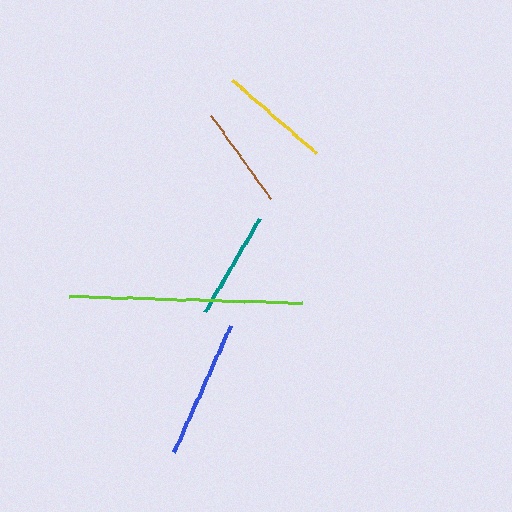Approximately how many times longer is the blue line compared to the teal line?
The blue line is approximately 1.3 times the length of the teal line.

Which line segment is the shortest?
The brown line is the shortest at approximately 102 pixels.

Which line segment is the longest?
The lime line is the longest at approximately 232 pixels.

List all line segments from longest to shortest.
From longest to shortest: lime, blue, yellow, teal, brown.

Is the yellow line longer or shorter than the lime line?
The lime line is longer than the yellow line.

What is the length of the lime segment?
The lime segment is approximately 232 pixels long.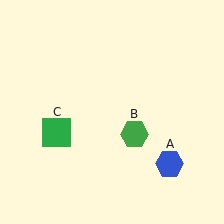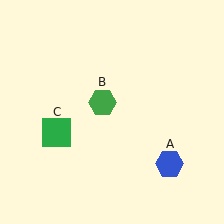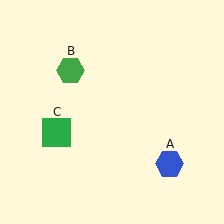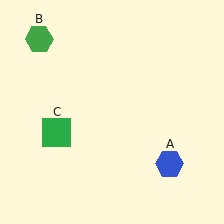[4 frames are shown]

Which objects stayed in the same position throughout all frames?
Blue hexagon (object A) and green square (object C) remained stationary.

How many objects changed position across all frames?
1 object changed position: green hexagon (object B).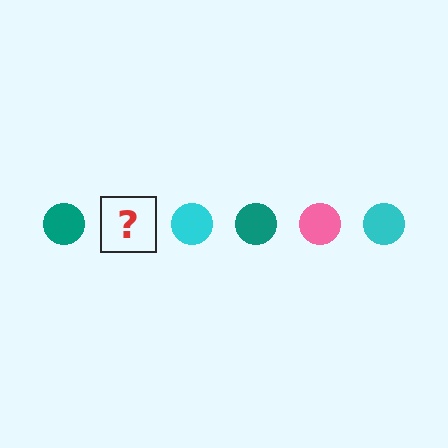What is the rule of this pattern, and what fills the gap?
The rule is that the pattern cycles through teal, pink, cyan circles. The gap should be filled with a pink circle.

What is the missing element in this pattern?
The missing element is a pink circle.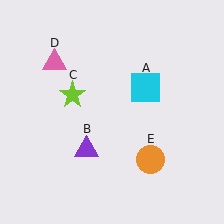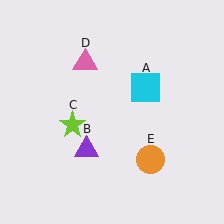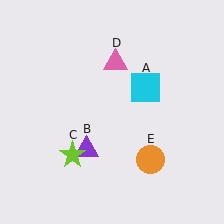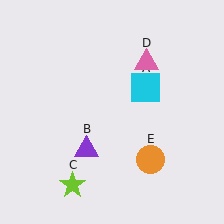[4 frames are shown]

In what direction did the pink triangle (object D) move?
The pink triangle (object D) moved right.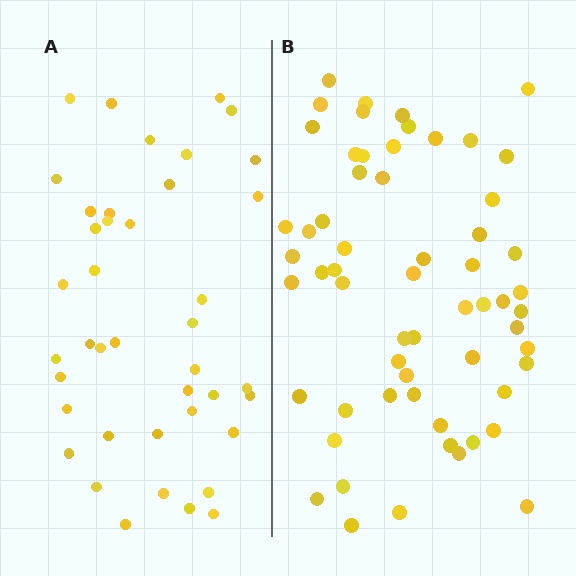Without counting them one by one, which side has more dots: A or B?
Region B (the right region) has more dots.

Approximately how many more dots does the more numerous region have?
Region B has approximately 20 more dots than region A.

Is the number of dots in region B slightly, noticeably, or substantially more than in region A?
Region B has substantially more. The ratio is roughly 1.5 to 1.